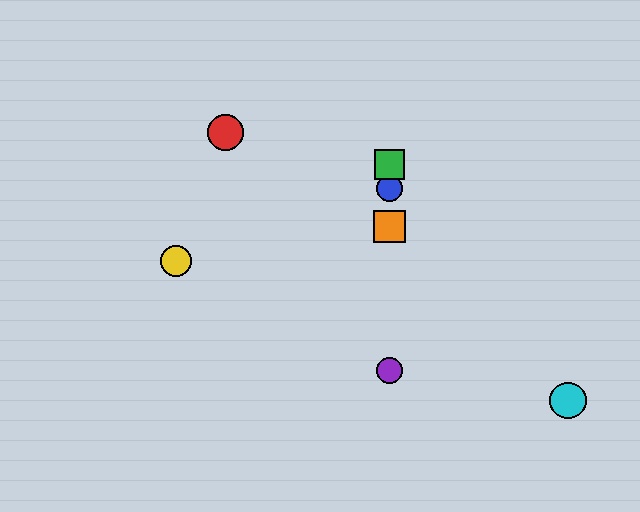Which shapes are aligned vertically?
The blue circle, the green square, the purple circle, the orange square are aligned vertically.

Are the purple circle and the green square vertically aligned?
Yes, both are at x≈390.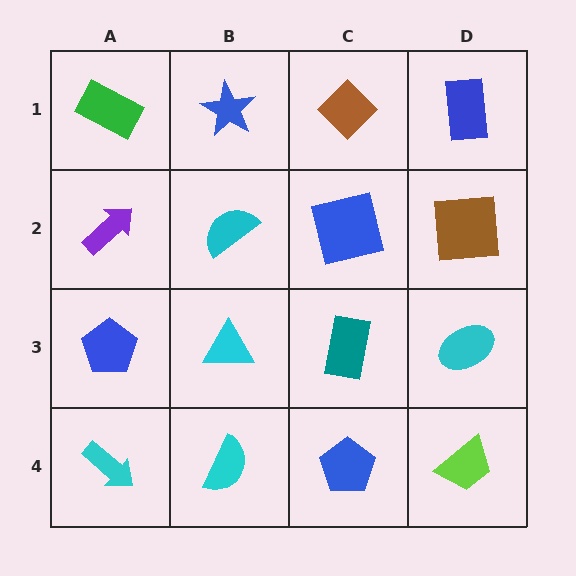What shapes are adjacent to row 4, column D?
A cyan ellipse (row 3, column D), a blue pentagon (row 4, column C).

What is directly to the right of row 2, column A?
A cyan semicircle.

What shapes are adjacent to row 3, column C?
A blue square (row 2, column C), a blue pentagon (row 4, column C), a cyan triangle (row 3, column B), a cyan ellipse (row 3, column D).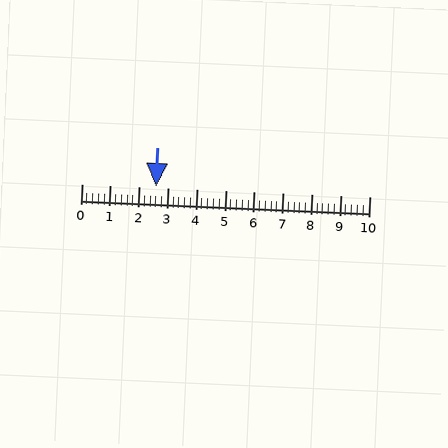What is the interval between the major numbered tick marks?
The major tick marks are spaced 1 units apart.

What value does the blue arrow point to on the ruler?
The blue arrow points to approximately 2.6.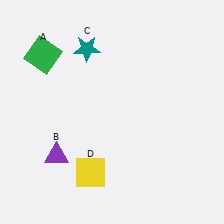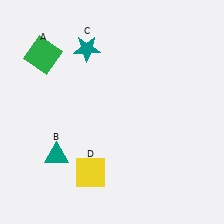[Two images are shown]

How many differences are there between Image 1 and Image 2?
There is 1 difference between the two images.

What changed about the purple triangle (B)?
In Image 1, B is purple. In Image 2, it changed to teal.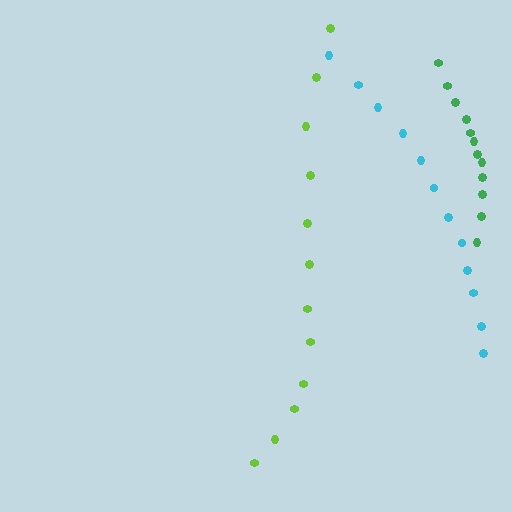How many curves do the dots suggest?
There are 3 distinct paths.